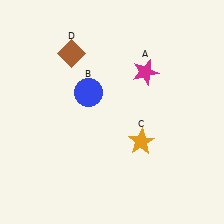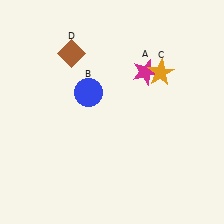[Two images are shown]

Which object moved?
The orange star (C) moved up.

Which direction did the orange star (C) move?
The orange star (C) moved up.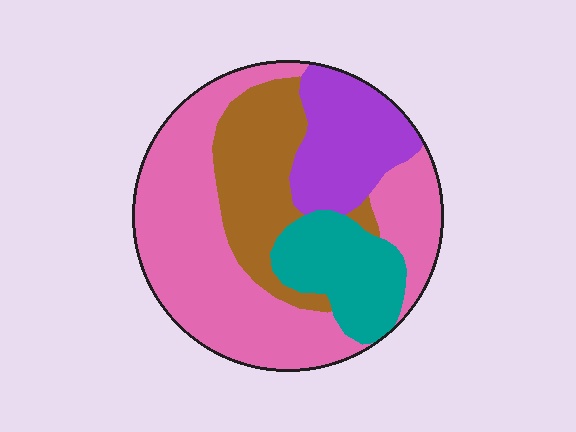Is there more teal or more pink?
Pink.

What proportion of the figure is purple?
Purple covers 17% of the figure.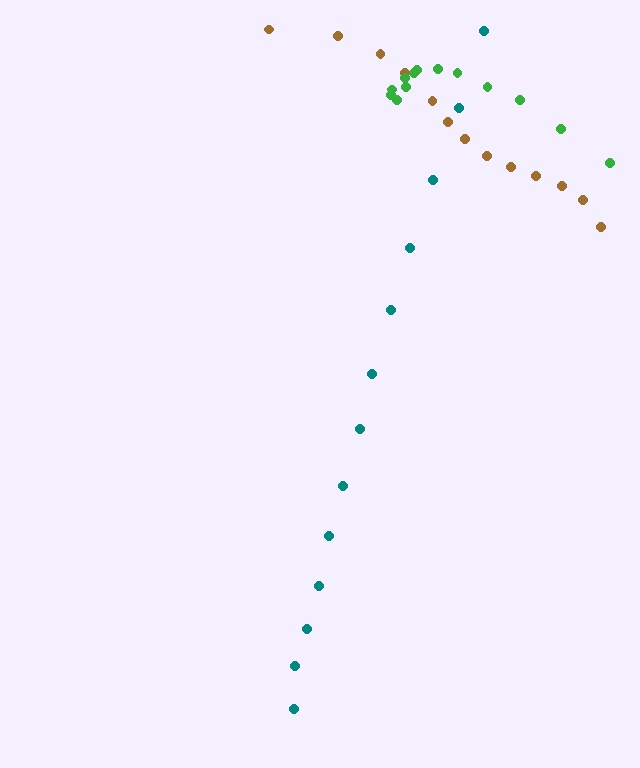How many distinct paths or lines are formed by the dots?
There are 3 distinct paths.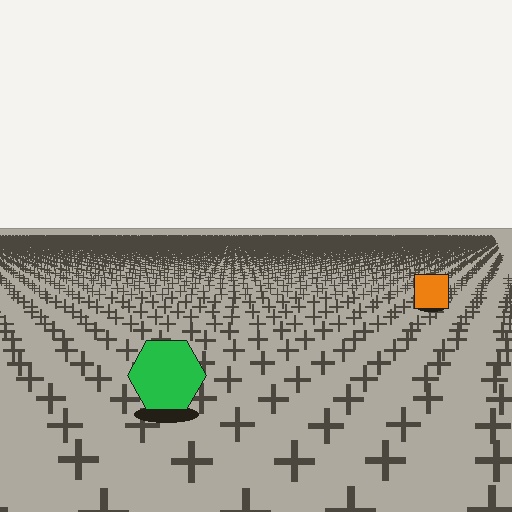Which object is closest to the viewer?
The green hexagon is closest. The texture marks near it are larger and more spread out.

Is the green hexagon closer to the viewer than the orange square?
Yes. The green hexagon is closer — you can tell from the texture gradient: the ground texture is coarser near it.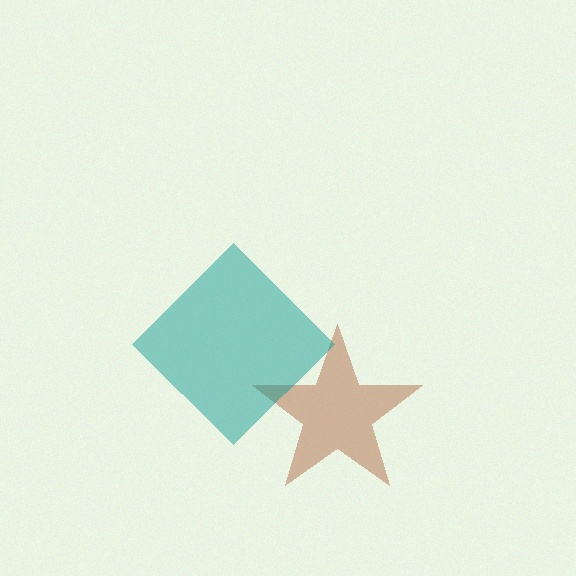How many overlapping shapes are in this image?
There are 2 overlapping shapes in the image.